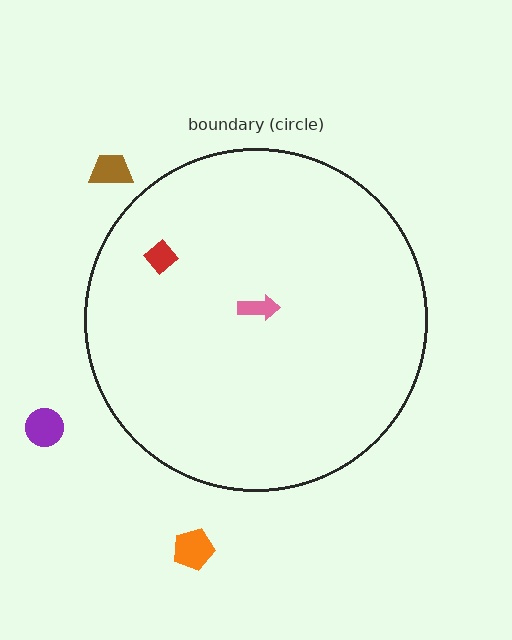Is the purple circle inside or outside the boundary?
Outside.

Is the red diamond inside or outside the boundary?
Inside.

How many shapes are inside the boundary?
2 inside, 3 outside.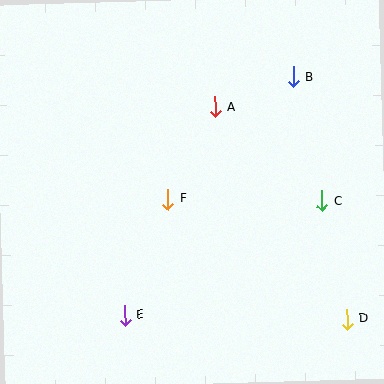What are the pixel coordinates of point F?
Point F is at (168, 199).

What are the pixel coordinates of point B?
Point B is at (293, 77).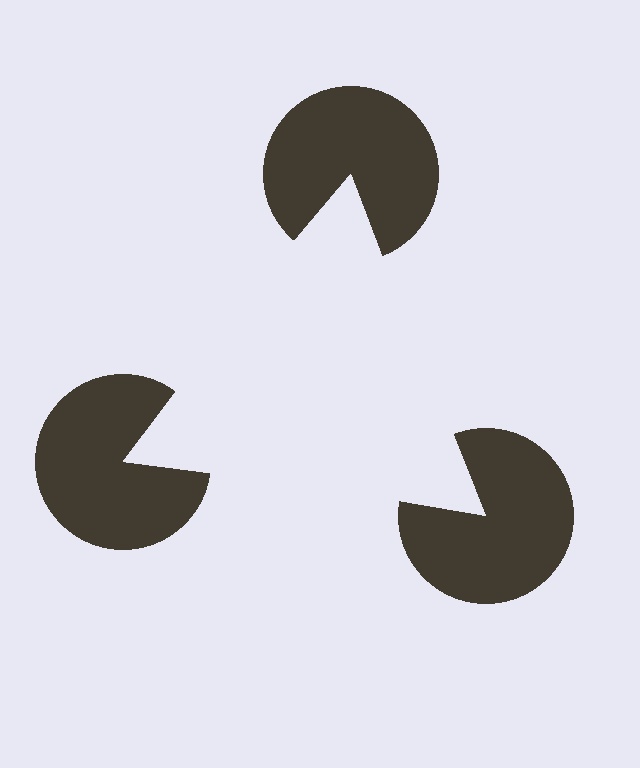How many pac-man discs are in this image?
There are 3 — one at each vertex of the illusory triangle.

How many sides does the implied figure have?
3 sides.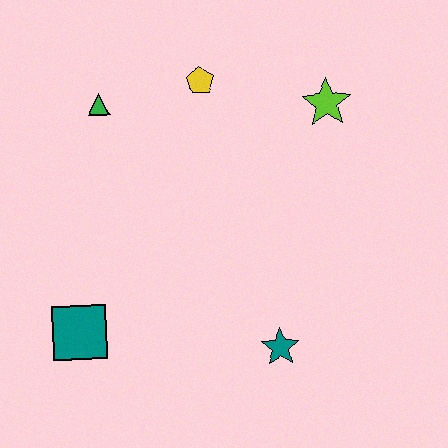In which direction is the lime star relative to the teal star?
The lime star is above the teal star.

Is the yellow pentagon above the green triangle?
Yes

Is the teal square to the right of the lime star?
No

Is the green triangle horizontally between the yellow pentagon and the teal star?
No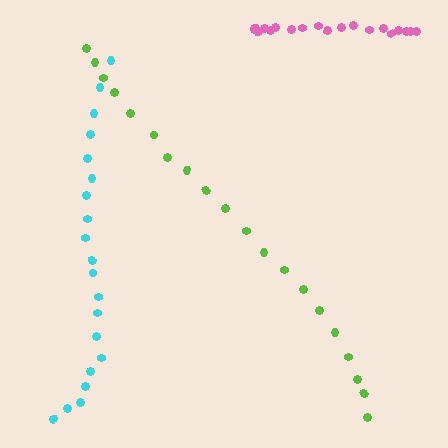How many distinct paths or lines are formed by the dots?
There are 3 distinct paths.